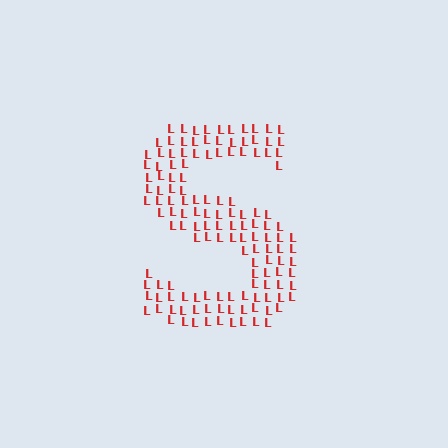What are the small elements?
The small elements are letter L's.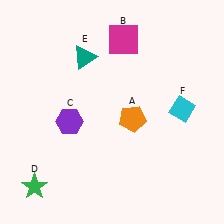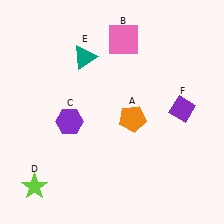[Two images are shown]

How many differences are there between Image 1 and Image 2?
There are 3 differences between the two images.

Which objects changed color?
B changed from magenta to pink. D changed from green to lime. F changed from cyan to purple.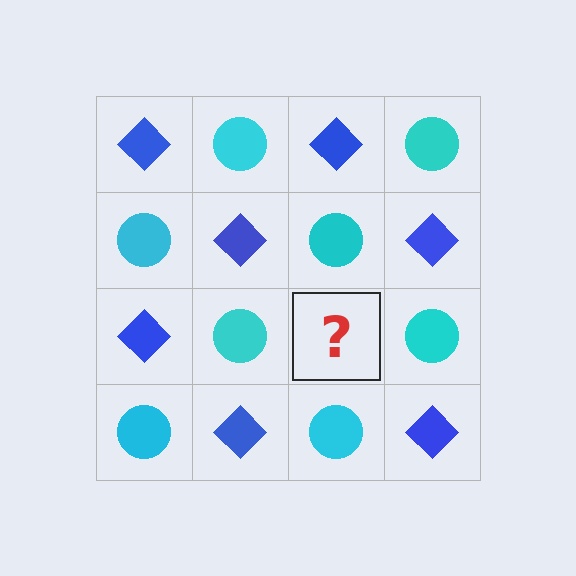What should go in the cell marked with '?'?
The missing cell should contain a blue diamond.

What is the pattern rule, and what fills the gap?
The rule is that it alternates blue diamond and cyan circle in a checkerboard pattern. The gap should be filled with a blue diamond.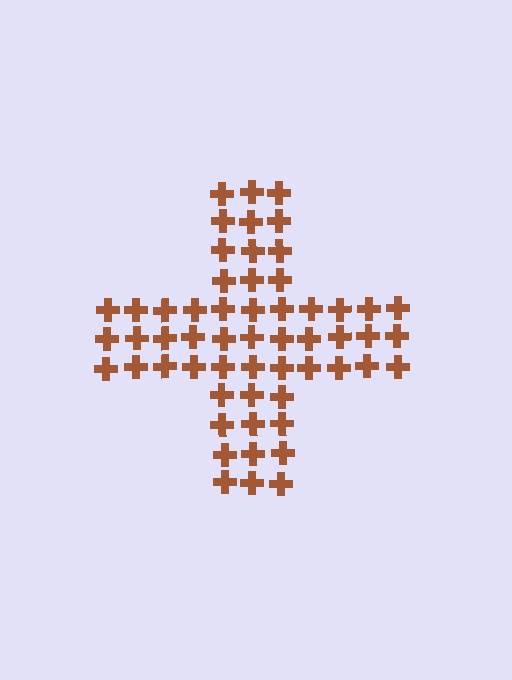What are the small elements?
The small elements are crosses.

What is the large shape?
The large shape is a cross.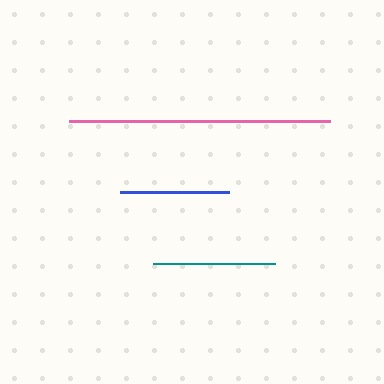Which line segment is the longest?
The pink line is the longest at approximately 261 pixels.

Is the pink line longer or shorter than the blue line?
The pink line is longer than the blue line.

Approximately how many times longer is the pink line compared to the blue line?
The pink line is approximately 2.4 times the length of the blue line.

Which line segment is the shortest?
The blue line is the shortest at approximately 108 pixels.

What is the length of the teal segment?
The teal segment is approximately 122 pixels long.